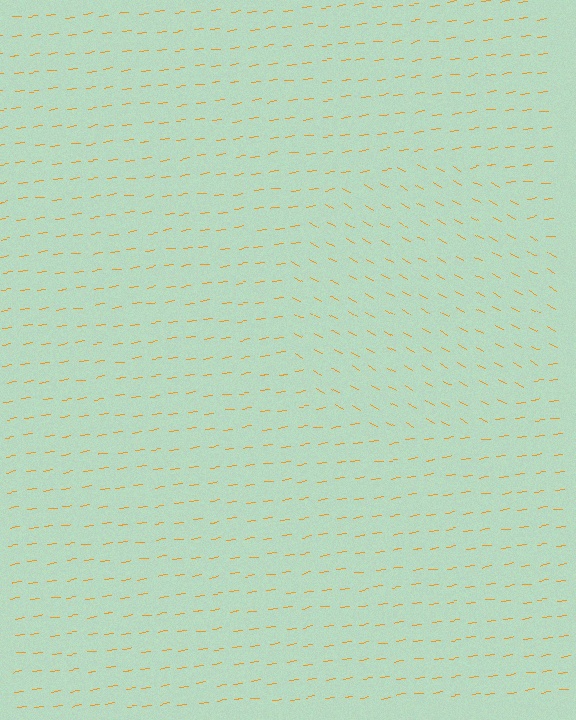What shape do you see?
I see a circle.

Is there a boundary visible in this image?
Yes, there is a texture boundary formed by a change in line orientation.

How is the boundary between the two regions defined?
The boundary is defined purely by a change in line orientation (approximately 37 degrees difference). All lines are the same color and thickness.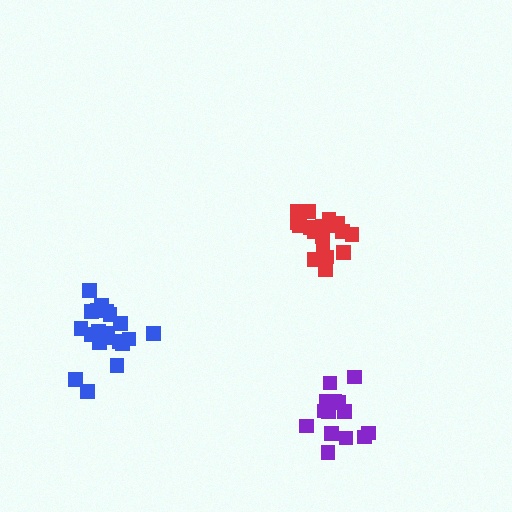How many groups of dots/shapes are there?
There are 3 groups.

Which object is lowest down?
The purple cluster is bottommost.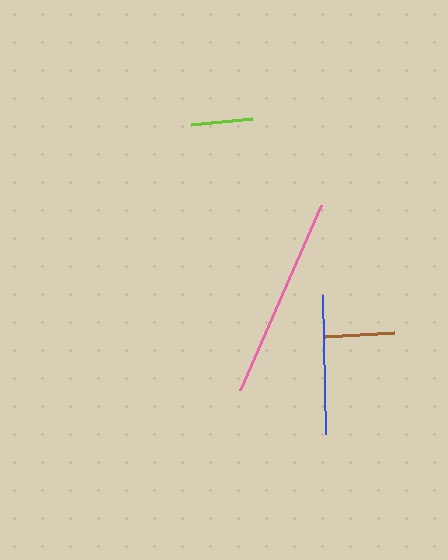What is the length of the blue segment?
The blue segment is approximately 139 pixels long.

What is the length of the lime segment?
The lime segment is approximately 61 pixels long.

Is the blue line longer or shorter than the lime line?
The blue line is longer than the lime line.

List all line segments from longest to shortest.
From longest to shortest: pink, blue, brown, lime.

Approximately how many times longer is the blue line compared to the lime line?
The blue line is approximately 2.3 times the length of the lime line.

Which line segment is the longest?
The pink line is the longest at approximately 203 pixels.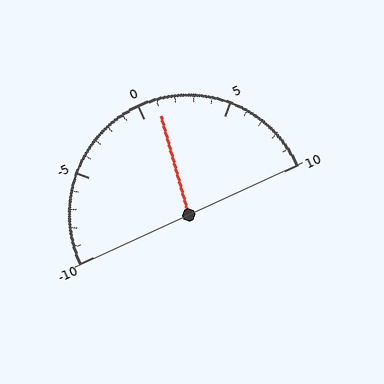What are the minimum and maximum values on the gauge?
The gauge ranges from -10 to 10.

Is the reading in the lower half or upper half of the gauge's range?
The reading is in the upper half of the range (-10 to 10).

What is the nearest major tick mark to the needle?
The nearest major tick mark is 0.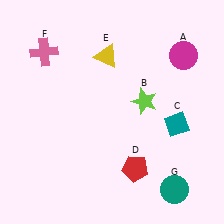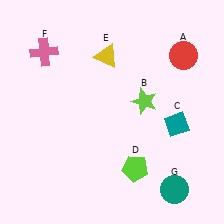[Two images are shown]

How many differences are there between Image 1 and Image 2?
There are 2 differences between the two images.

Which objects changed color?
A changed from magenta to red. D changed from red to lime.